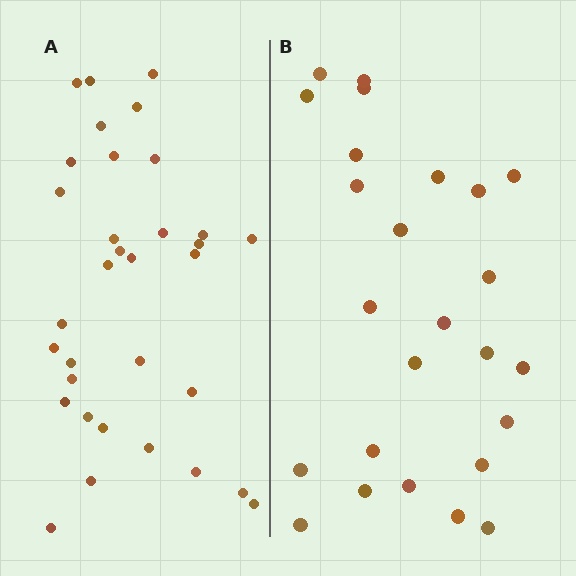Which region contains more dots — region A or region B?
Region A (the left region) has more dots.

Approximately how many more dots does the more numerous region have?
Region A has roughly 8 or so more dots than region B.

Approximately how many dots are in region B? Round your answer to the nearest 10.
About 20 dots. (The exact count is 25, which rounds to 20.)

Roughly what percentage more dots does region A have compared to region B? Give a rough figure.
About 30% more.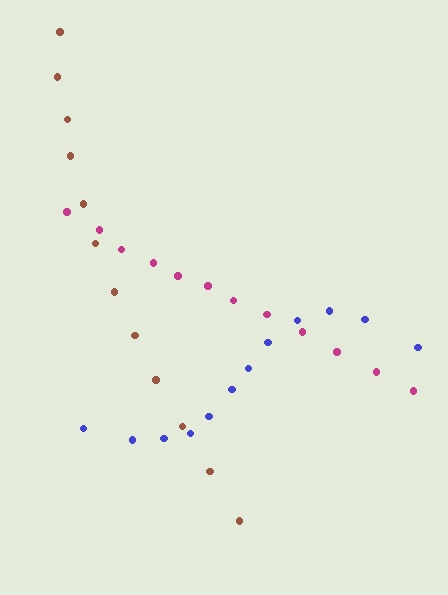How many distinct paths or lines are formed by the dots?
There are 3 distinct paths.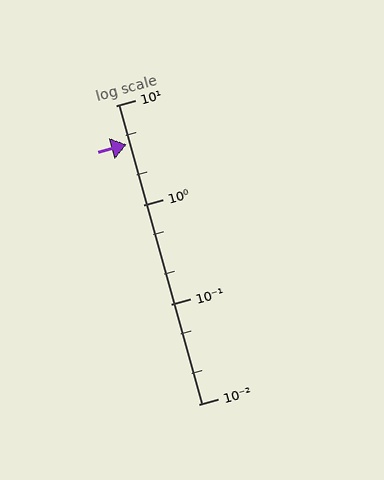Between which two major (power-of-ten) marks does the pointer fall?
The pointer is between 1 and 10.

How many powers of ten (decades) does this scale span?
The scale spans 3 decades, from 0.01 to 10.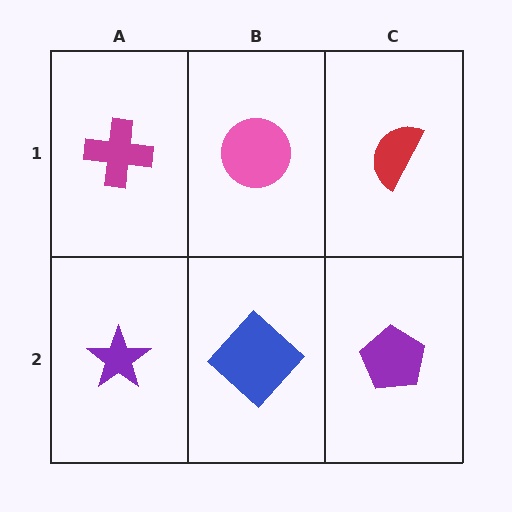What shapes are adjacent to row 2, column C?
A red semicircle (row 1, column C), a blue diamond (row 2, column B).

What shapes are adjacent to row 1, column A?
A purple star (row 2, column A), a pink circle (row 1, column B).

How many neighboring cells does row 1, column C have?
2.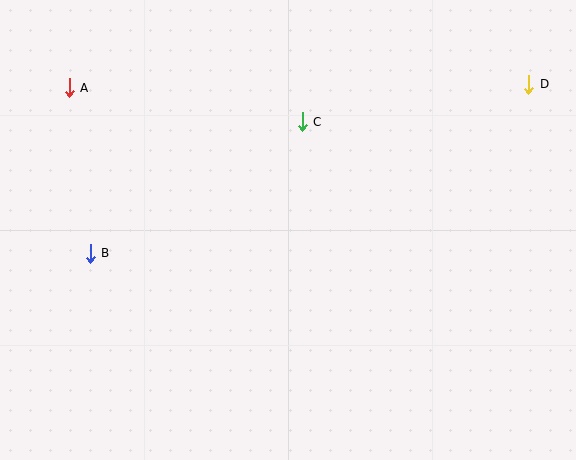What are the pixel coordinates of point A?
Point A is at (69, 88).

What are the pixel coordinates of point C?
Point C is at (302, 122).